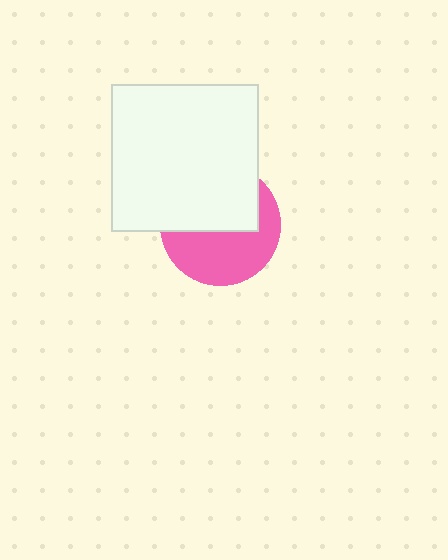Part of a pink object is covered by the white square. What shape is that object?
It is a circle.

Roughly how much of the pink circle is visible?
About half of it is visible (roughly 50%).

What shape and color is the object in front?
The object in front is a white square.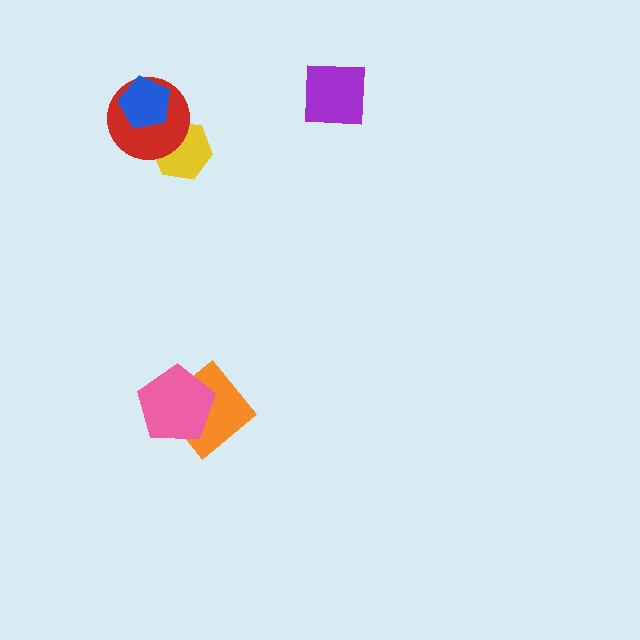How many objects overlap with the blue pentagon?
1 object overlaps with the blue pentagon.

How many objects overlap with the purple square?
0 objects overlap with the purple square.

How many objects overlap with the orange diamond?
1 object overlaps with the orange diamond.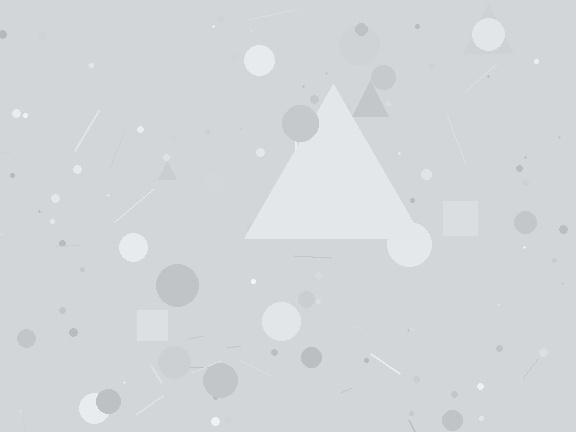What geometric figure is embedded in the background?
A triangle is embedded in the background.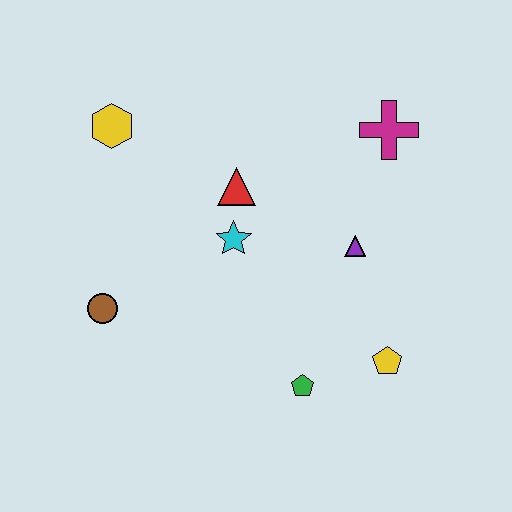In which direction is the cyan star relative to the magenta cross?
The cyan star is to the left of the magenta cross.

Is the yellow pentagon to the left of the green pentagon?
No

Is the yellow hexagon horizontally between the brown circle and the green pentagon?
Yes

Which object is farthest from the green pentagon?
The yellow hexagon is farthest from the green pentagon.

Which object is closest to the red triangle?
The cyan star is closest to the red triangle.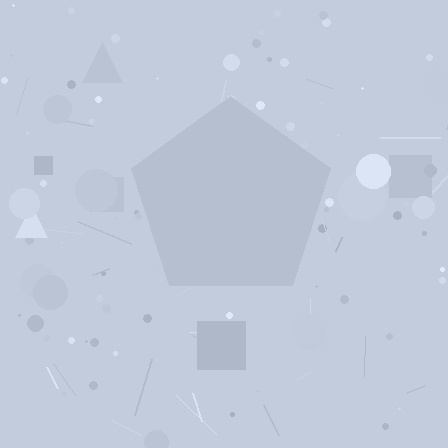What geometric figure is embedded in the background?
A pentagon is embedded in the background.